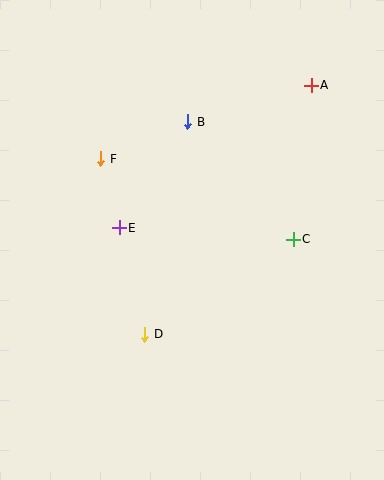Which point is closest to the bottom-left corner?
Point D is closest to the bottom-left corner.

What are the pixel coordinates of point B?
Point B is at (187, 122).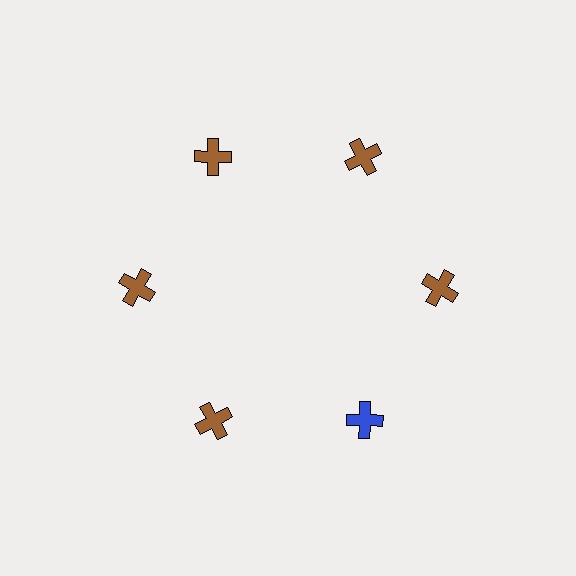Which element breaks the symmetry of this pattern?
The blue cross at roughly the 5 o'clock position breaks the symmetry. All other shapes are brown crosses.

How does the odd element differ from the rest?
It has a different color: blue instead of brown.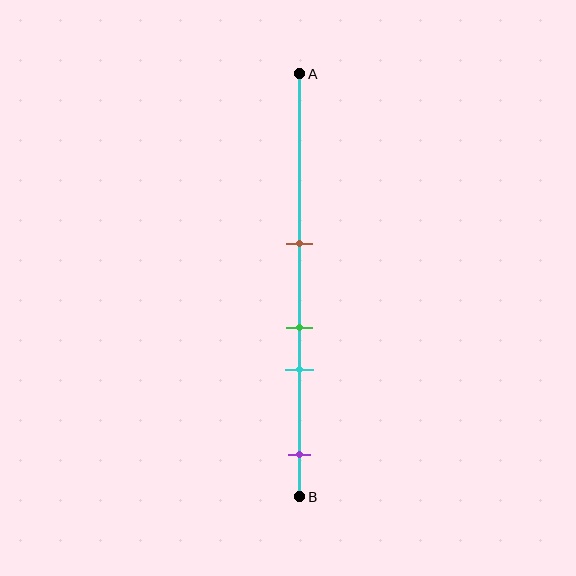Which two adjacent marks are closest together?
The green and cyan marks are the closest adjacent pair.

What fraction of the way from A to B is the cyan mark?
The cyan mark is approximately 70% (0.7) of the way from A to B.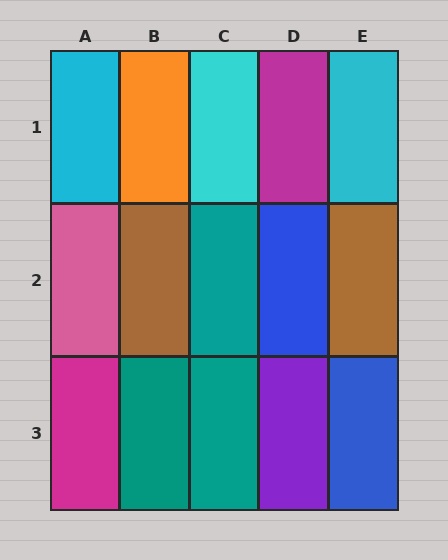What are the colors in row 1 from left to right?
Cyan, orange, cyan, magenta, cyan.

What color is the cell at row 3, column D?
Purple.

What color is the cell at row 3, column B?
Teal.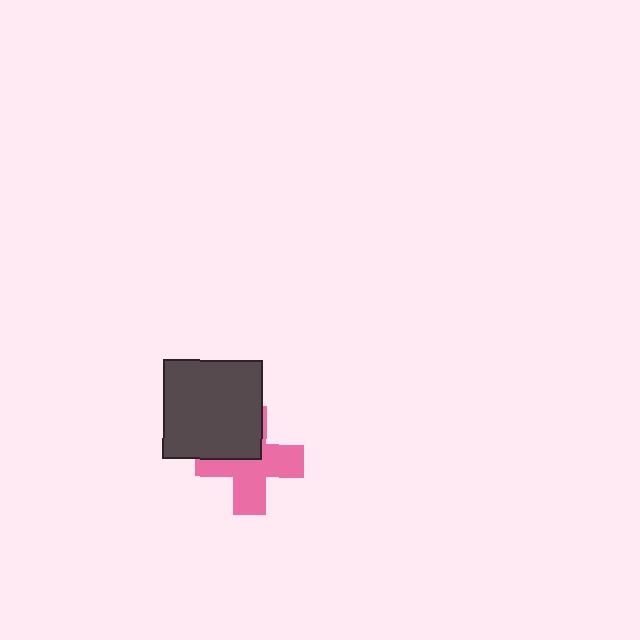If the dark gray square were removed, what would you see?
You would see the complete pink cross.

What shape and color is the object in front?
The object in front is a dark gray square.